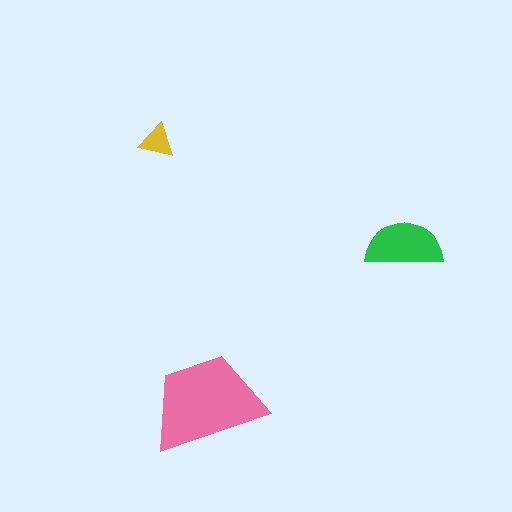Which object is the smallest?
The yellow triangle.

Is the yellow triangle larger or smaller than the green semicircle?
Smaller.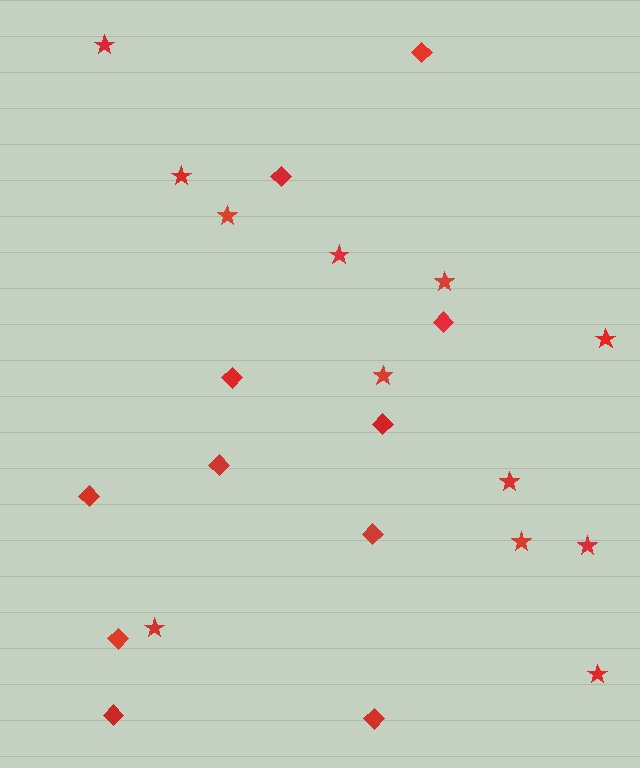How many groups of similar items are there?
There are 2 groups: one group of diamonds (11) and one group of stars (12).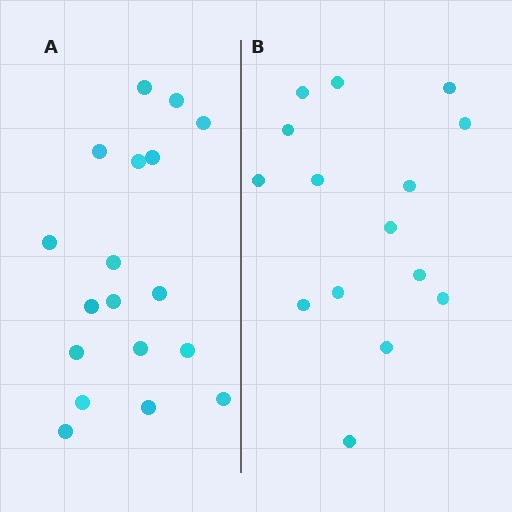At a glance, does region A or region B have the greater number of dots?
Region A (the left region) has more dots.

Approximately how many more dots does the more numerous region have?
Region A has just a few more — roughly 2 or 3 more dots than region B.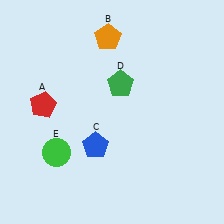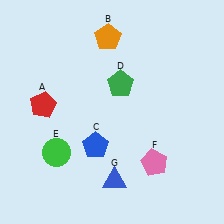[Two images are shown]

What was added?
A pink pentagon (F), a blue triangle (G) were added in Image 2.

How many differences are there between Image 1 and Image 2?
There are 2 differences between the two images.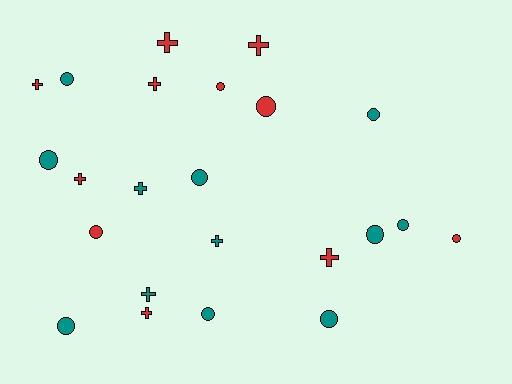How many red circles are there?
There are 4 red circles.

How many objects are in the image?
There are 23 objects.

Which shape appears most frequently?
Circle, with 13 objects.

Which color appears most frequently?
Teal, with 12 objects.